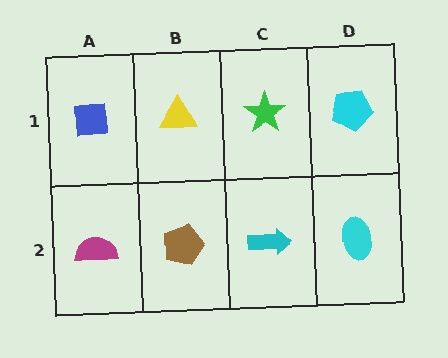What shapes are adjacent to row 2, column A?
A blue square (row 1, column A), a brown pentagon (row 2, column B).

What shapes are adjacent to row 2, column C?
A green star (row 1, column C), a brown pentagon (row 2, column B), a cyan ellipse (row 2, column D).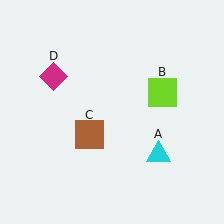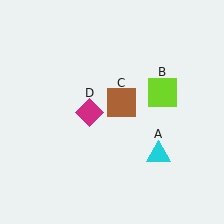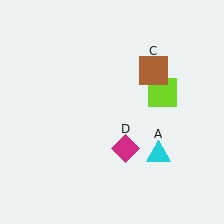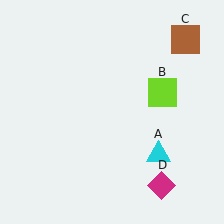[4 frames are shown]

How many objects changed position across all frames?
2 objects changed position: brown square (object C), magenta diamond (object D).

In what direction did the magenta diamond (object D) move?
The magenta diamond (object D) moved down and to the right.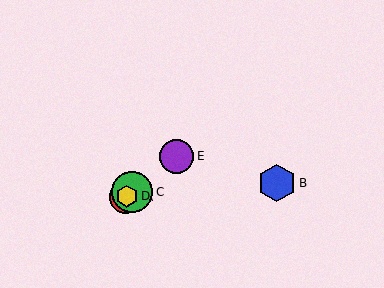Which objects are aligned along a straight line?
Objects A, C, D, E are aligned along a straight line.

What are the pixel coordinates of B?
Object B is at (277, 183).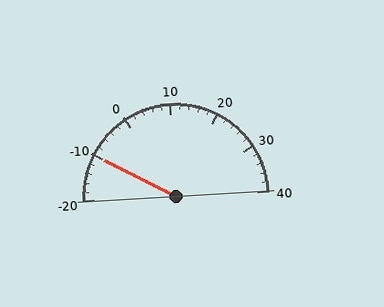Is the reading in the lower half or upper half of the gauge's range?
The reading is in the lower half of the range (-20 to 40).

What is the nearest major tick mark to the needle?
The nearest major tick mark is -10.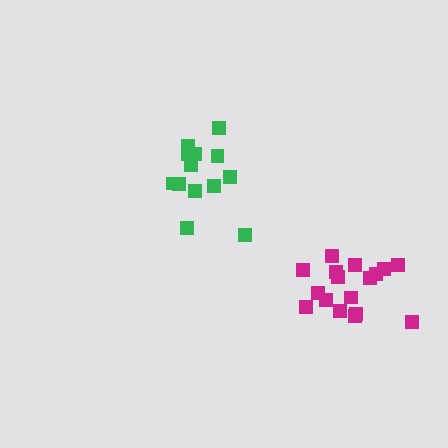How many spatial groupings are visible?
There are 2 spatial groupings.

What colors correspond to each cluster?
The clusters are colored: green, magenta.